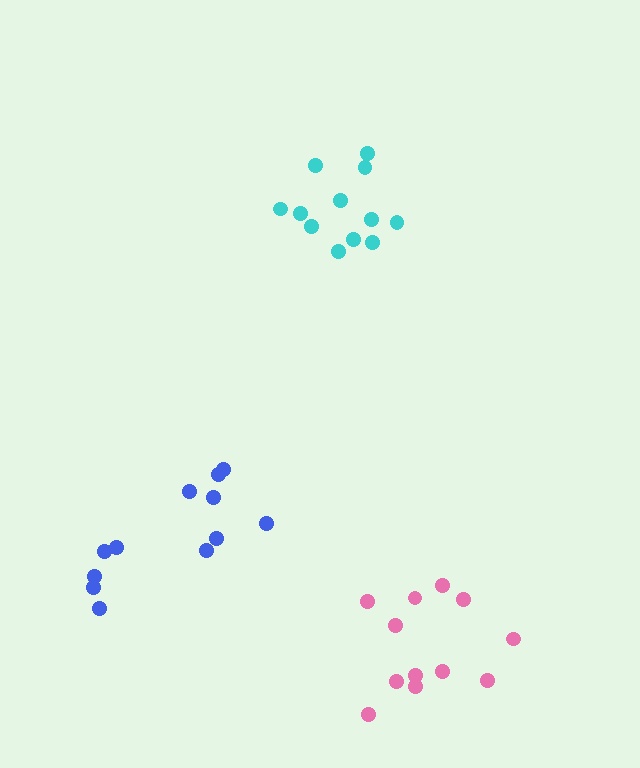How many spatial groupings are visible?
There are 3 spatial groupings.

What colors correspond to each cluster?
The clusters are colored: cyan, blue, pink.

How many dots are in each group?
Group 1: 12 dots, Group 2: 12 dots, Group 3: 12 dots (36 total).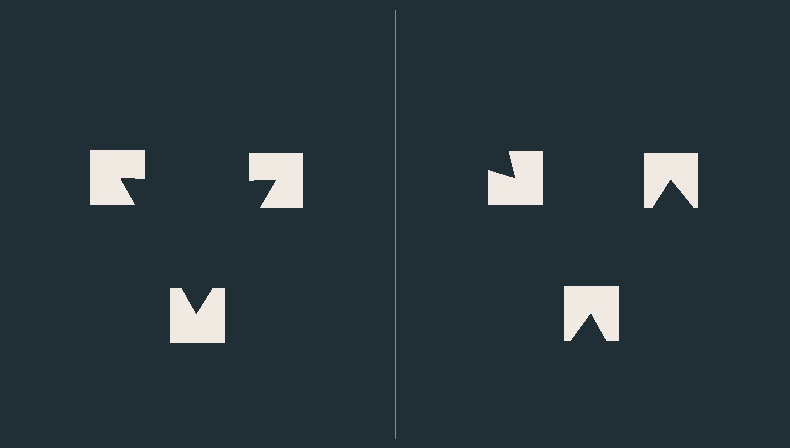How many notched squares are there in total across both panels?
6 — 3 on each side.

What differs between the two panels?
The notched squares are positioned identically on both sides; only the wedge orientations differ. On the left they align to a triangle; on the right they are misaligned.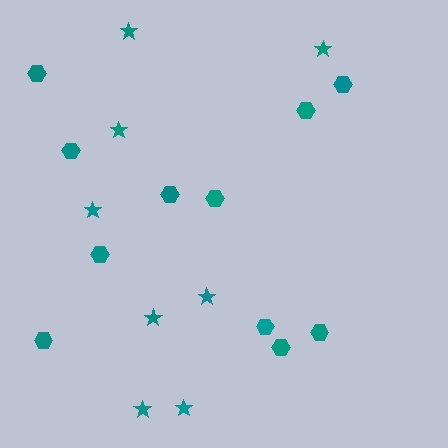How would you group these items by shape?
There are 2 groups: one group of stars (8) and one group of hexagons (11).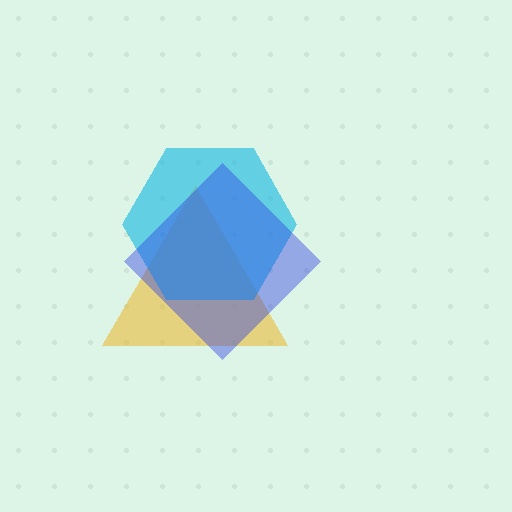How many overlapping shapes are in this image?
There are 3 overlapping shapes in the image.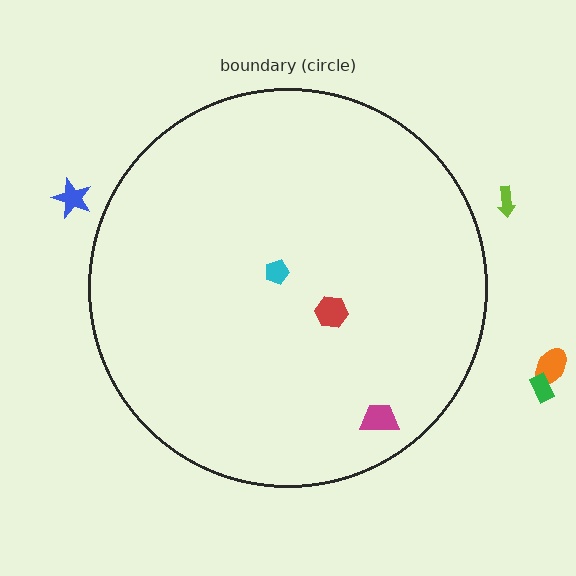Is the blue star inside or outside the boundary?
Outside.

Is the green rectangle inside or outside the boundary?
Outside.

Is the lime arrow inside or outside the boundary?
Outside.